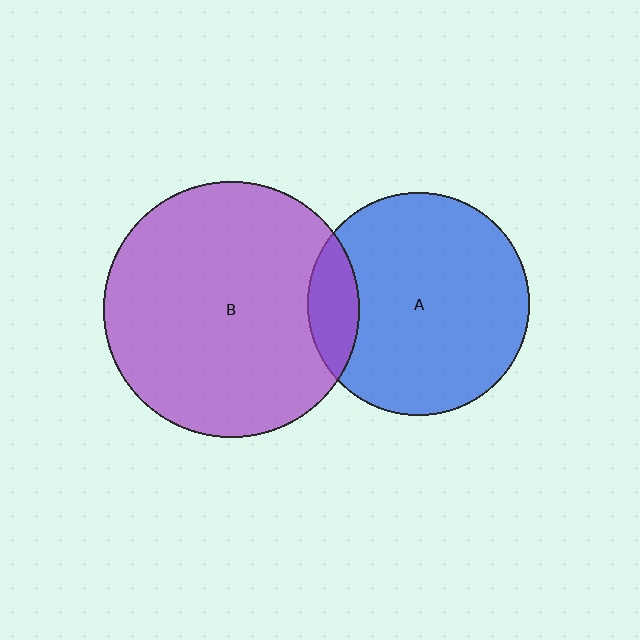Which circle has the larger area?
Circle B (purple).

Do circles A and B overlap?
Yes.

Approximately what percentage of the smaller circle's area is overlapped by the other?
Approximately 15%.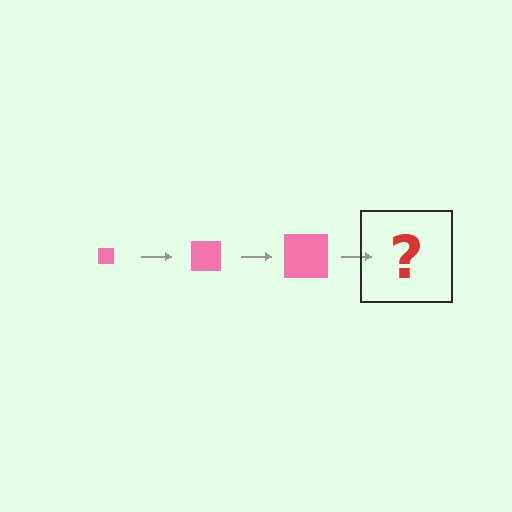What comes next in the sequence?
The next element should be a pink square, larger than the previous one.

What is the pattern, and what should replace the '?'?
The pattern is that the square gets progressively larger each step. The '?' should be a pink square, larger than the previous one.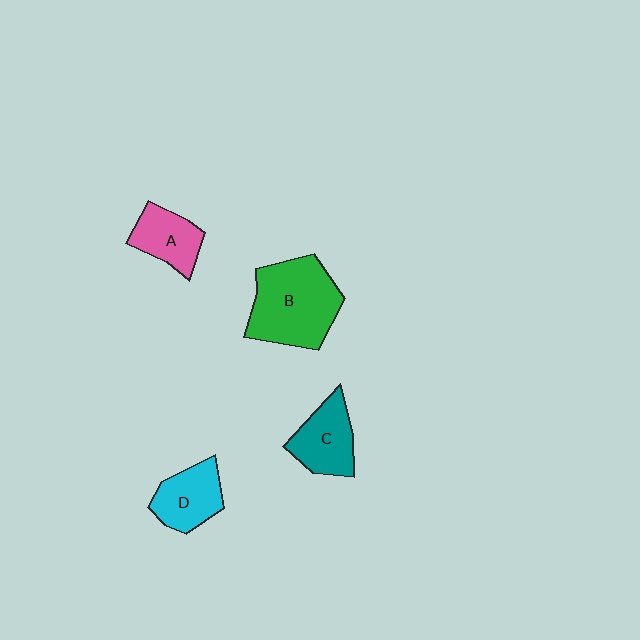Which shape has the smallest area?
Shape A (pink).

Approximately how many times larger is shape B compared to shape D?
Approximately 1.8 times.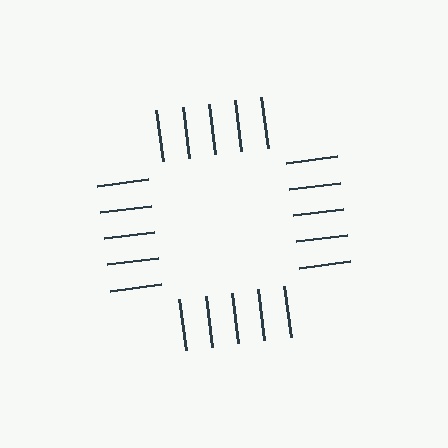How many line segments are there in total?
20 — 5 along each of the 4 edges.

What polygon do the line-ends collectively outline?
An illusory square — the line segments terminate on its edges but no continuous stroke is drawn.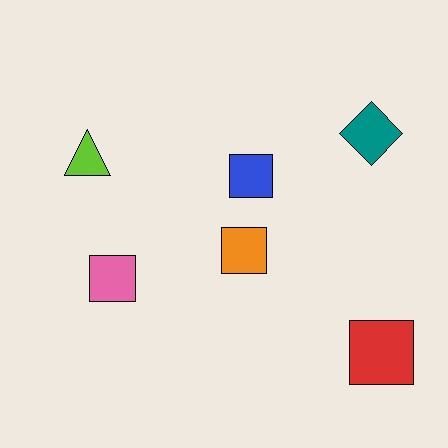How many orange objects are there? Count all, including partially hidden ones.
There is 1 orange object.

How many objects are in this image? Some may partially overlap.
There are 6 objects.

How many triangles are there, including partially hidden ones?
There is 1 triangle.